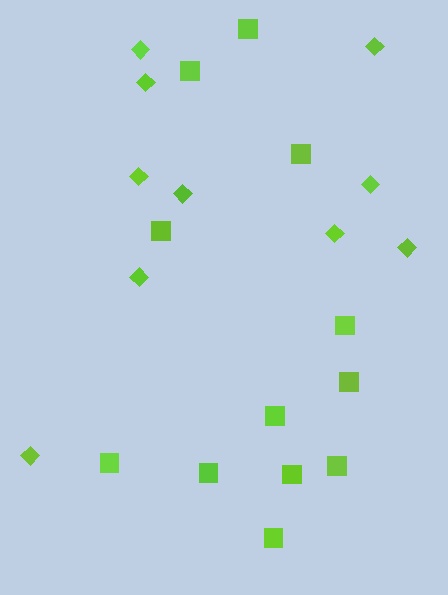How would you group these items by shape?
There are 2 groups: one group of diamonds (10) and one group of squares (12).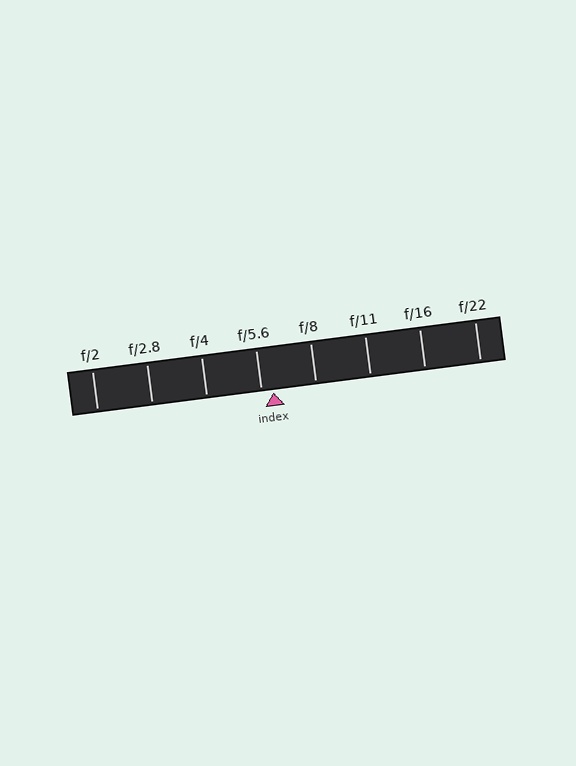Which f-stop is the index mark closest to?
The index mark is closest to f/5.6.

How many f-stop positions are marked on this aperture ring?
There are 8 f-stop positions marked.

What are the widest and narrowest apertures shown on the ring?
The widest aperture shown is f/2 and the narrowest is f/22.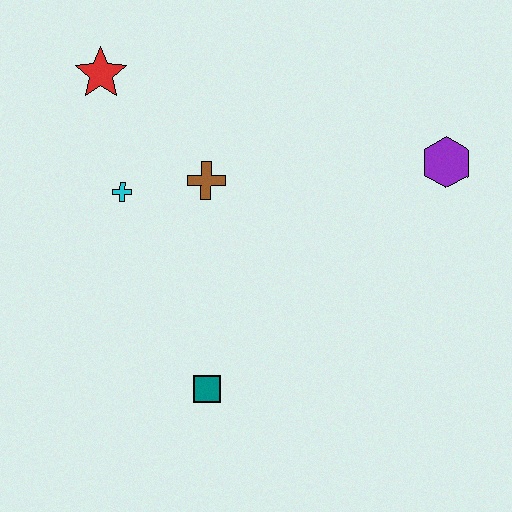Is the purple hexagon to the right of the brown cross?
Yes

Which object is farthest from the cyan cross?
The purple hexagon is farthest from the cyan cross.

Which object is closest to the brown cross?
The cyan cross is closest to the brown cross.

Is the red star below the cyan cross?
No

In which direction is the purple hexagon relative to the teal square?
The purple hexagon is to the right of the teal square.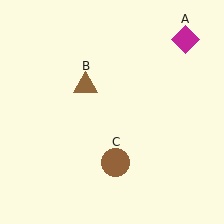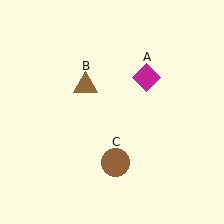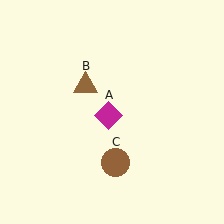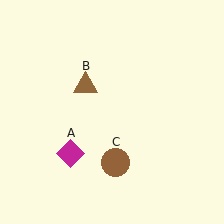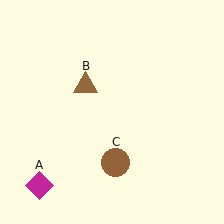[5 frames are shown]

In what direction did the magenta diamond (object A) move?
The magenta diamond (object A) moved down and to the left.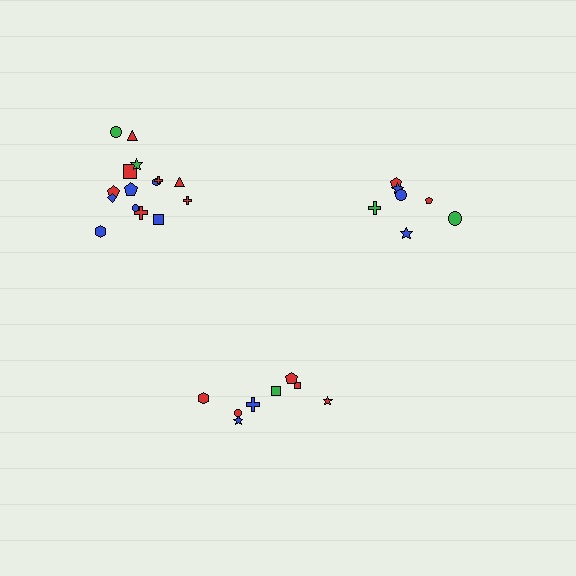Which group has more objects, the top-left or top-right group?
The top-left group.